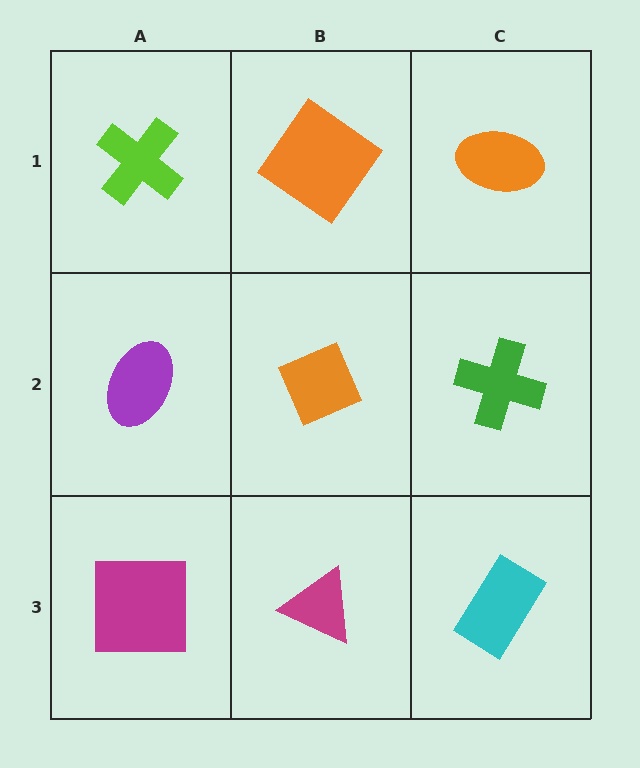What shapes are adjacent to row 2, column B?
An orange diamond (row 1, column B), a magenta triangle (row 3, column B), a purple ellipse (row 2, column A), a green cross (row 2, column C).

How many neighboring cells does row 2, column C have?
3.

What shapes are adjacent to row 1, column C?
A green cross (row 2, column C), an orange diamond (row 1, column B).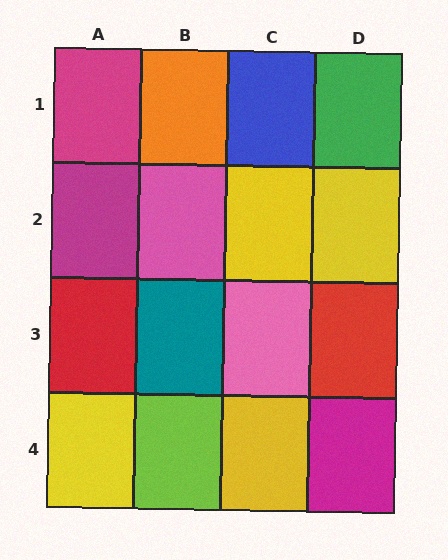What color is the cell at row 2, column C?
Yellow.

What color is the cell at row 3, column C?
Pink.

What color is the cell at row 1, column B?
Orange.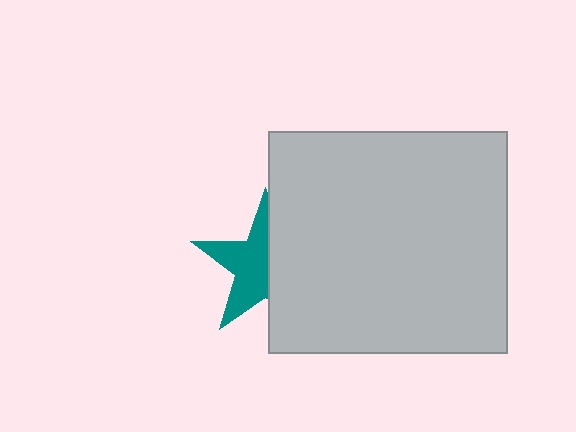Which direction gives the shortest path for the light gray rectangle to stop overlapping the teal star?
Moving right gives the shortest separation.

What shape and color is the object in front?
The object in front is a light gray rectangle.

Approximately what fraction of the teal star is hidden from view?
Roughly 47% of the teal star is hidden behind the light gray rectangle.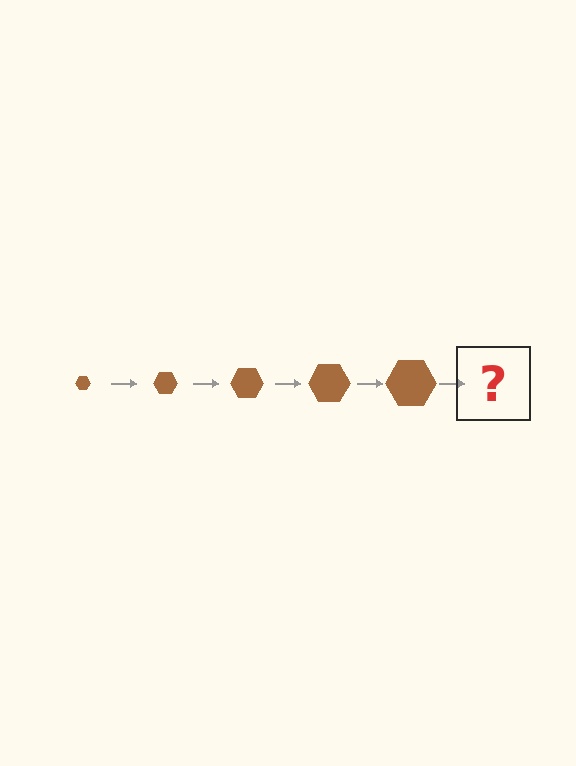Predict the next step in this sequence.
The next step is a brown hexagon, larger than the previous one.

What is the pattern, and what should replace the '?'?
The pattern is that the hexagon gets progressively larger each step. The '?' should be a brown hexagon, larger than the previous one.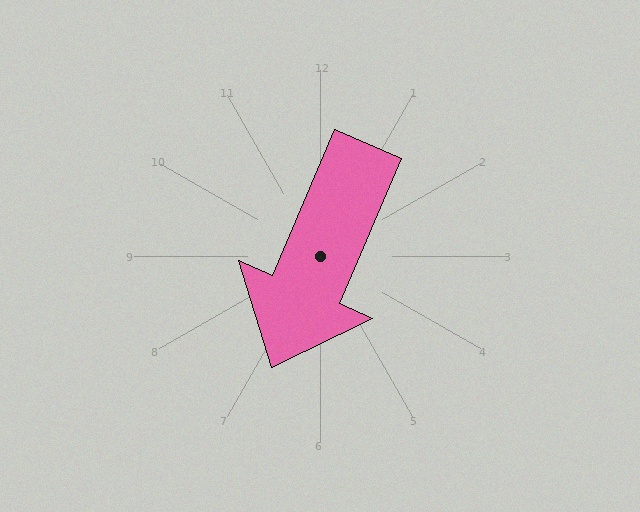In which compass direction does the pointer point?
Southwest.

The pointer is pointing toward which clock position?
Roughly 7 o'clock.